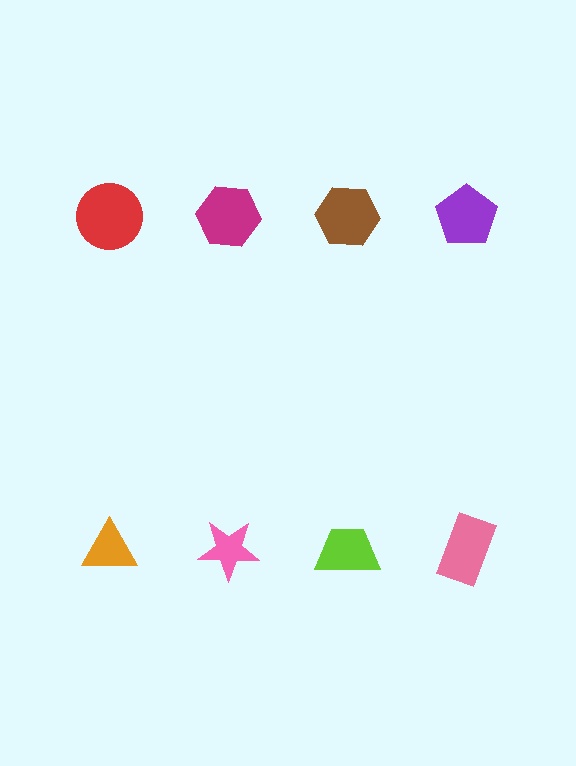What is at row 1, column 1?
A red circle.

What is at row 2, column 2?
A pink star.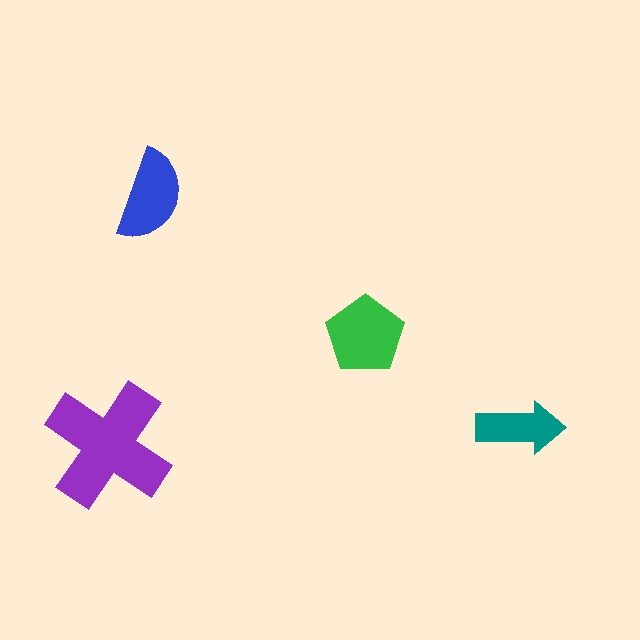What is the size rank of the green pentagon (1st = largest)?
2nd.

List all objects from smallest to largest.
The teal arrow, the blue semicircle, the green pentagon, the purple cross.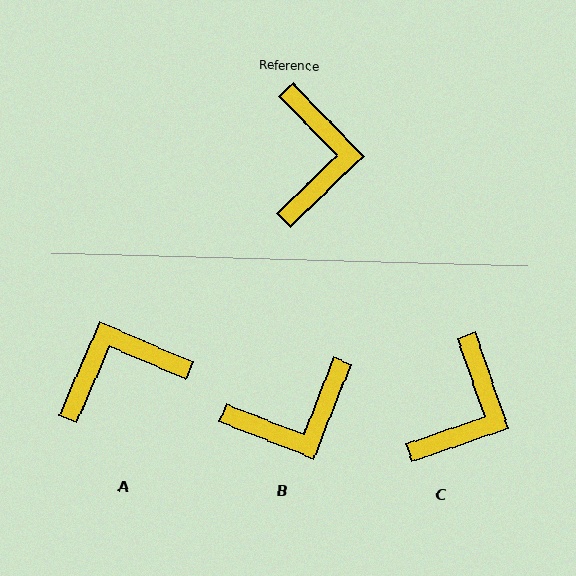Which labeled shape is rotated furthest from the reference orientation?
A, about 113 degrees away.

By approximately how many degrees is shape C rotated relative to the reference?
Approximately 25 degrees clockwise.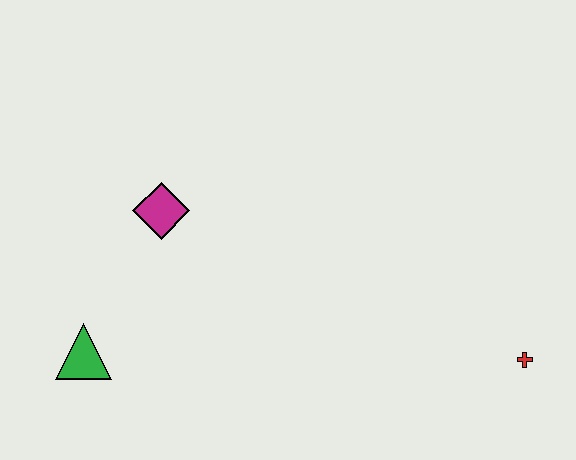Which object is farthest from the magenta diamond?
The red cross is farthest from the magenta diamond.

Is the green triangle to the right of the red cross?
No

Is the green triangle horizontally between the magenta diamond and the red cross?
No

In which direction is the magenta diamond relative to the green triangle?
The magenta diamond is above the green triangle.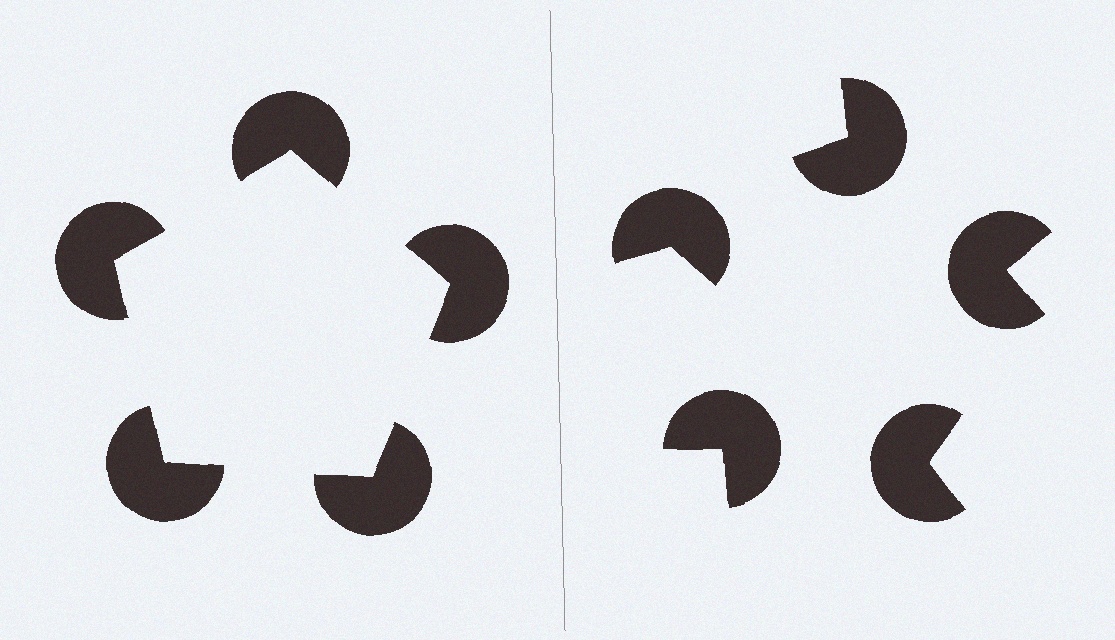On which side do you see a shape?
An illusory pentagon appears on the left side. On the right side the wedge cuts are rotated, so no coherent shape forms.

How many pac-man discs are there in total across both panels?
10 — 5 on each side.